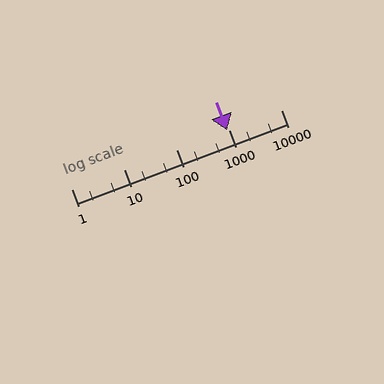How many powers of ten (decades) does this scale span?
The scale spans 4 decades, from 1 to 10000.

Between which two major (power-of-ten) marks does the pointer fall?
The pointer is between 100 and 1000.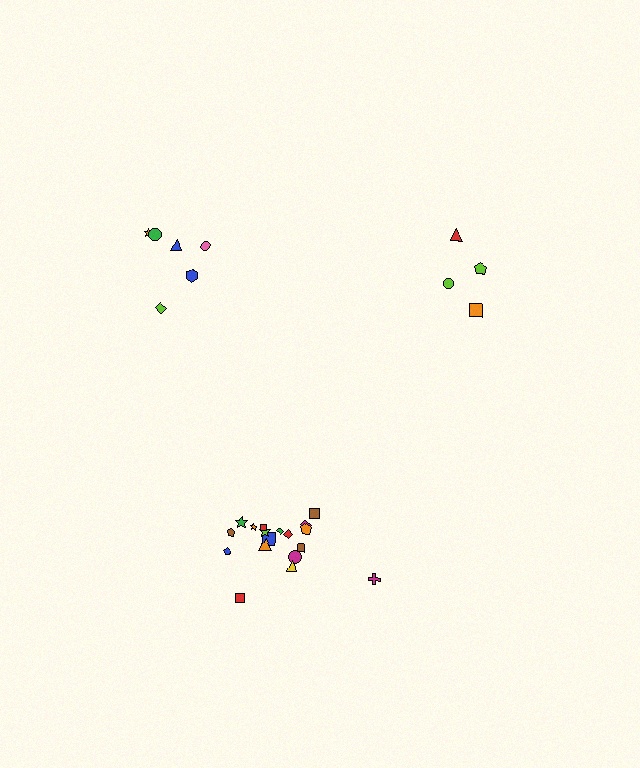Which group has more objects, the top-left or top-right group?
The top-left group.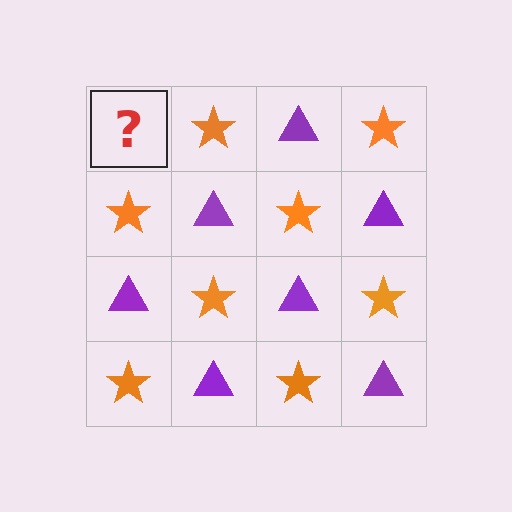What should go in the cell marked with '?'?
The missing cell should contain a purple triangle.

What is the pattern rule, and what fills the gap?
The rule is that it alternates purple triangle and orange star in a checkerboard pattern. The gap should be filled with a purple triangle.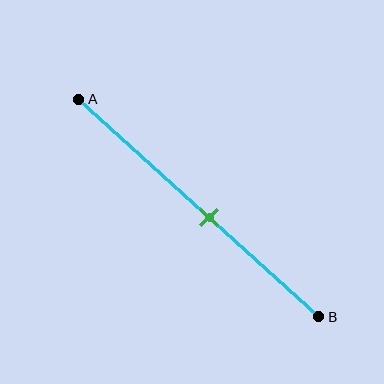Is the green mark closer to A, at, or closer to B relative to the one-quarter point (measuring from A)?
The green mark is closer to point B than the one-quarter point of segment AB.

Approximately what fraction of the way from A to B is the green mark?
The green mark is approximately 55% of the way from A to B.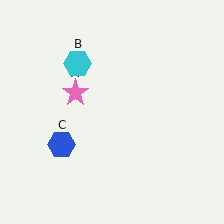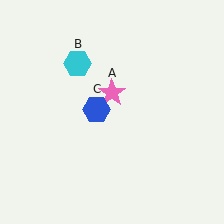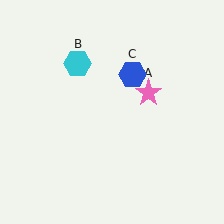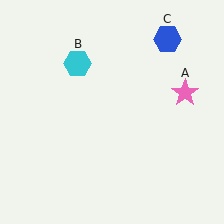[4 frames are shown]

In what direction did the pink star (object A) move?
The pink star (object A) moved right.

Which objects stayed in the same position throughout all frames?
Cyan hexagon (object B) remained stationary.